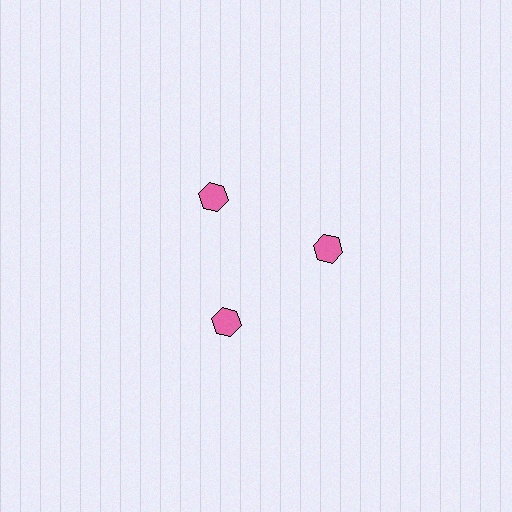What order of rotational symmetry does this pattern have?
This pattern has 3-fold rotational symmetry.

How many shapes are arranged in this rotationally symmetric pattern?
There are 3 shapes, arranged in 3 groups of 1.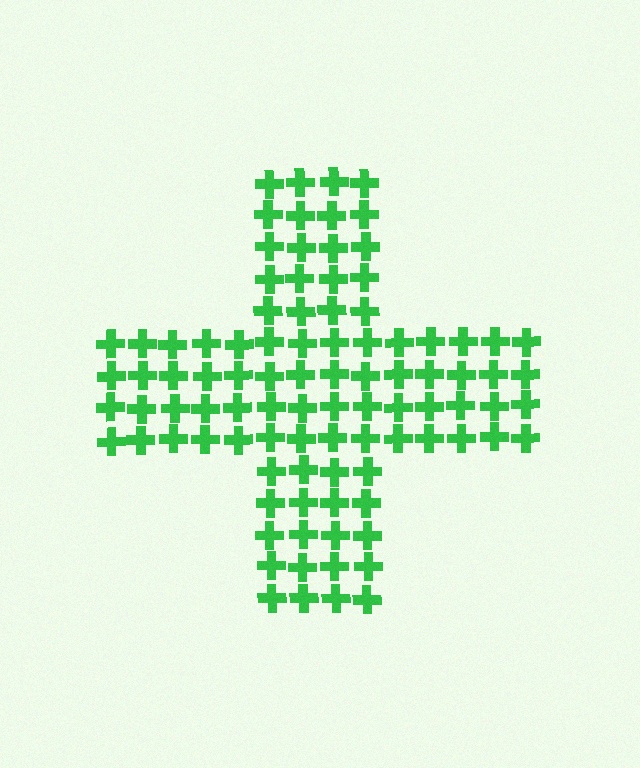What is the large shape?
The large shape is a cross.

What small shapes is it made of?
It is made of small crosses.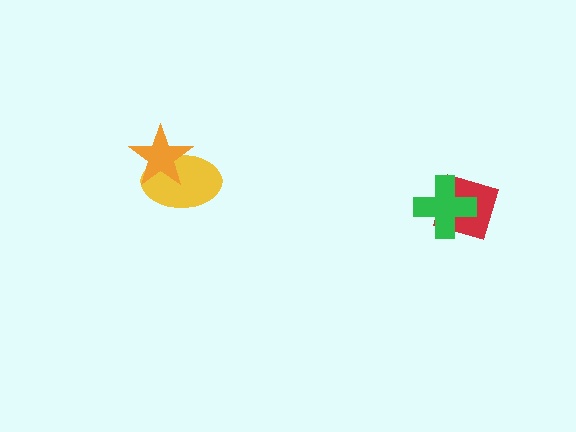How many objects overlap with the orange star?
1 object overlaps with the orange star.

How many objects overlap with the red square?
1 object overlaps with the red square.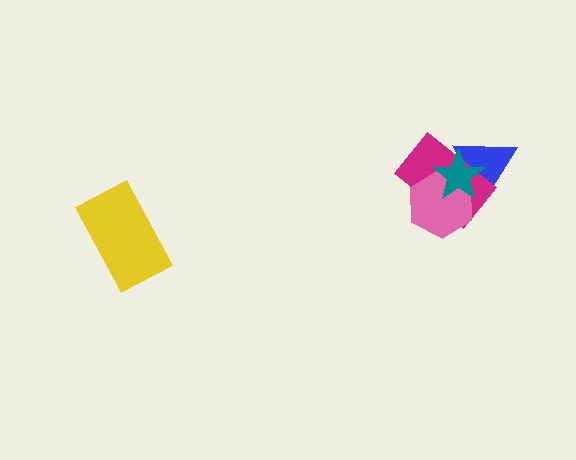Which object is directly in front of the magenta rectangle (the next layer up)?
The pink hexagon is directly in front of the magenta rectangle.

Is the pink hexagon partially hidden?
Yes, it is partially covered by another shape.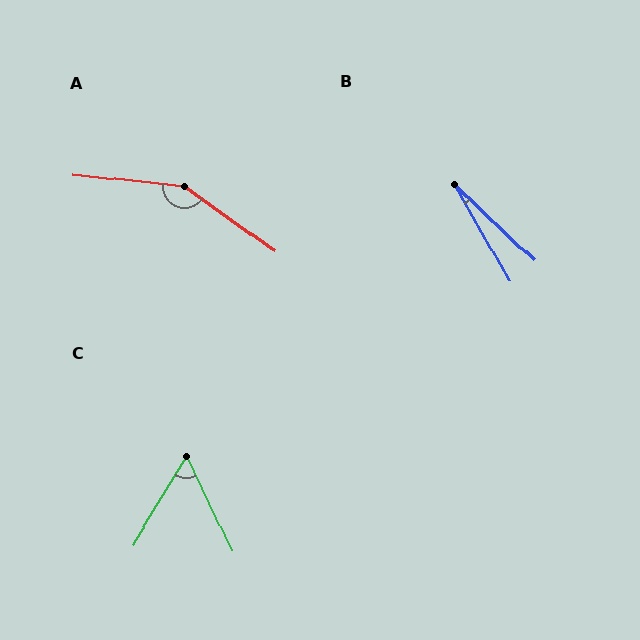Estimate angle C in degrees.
Approximately 57 degrees.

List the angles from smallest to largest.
B (17°), C (57°), A (150°).